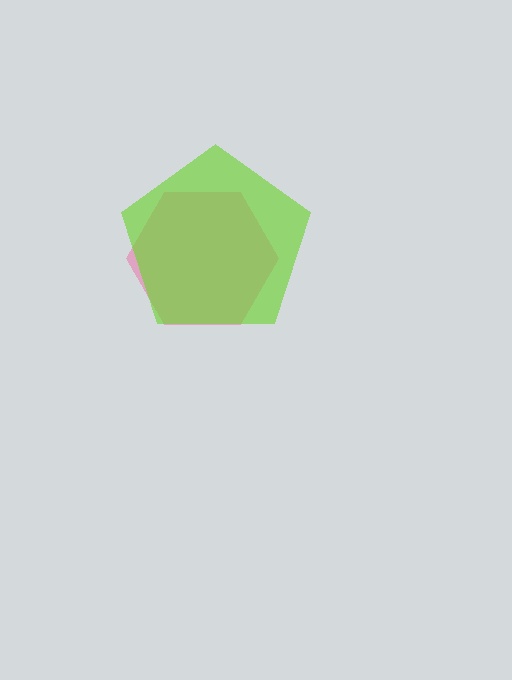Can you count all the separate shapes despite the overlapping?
Yes, there are 2 separate shapes.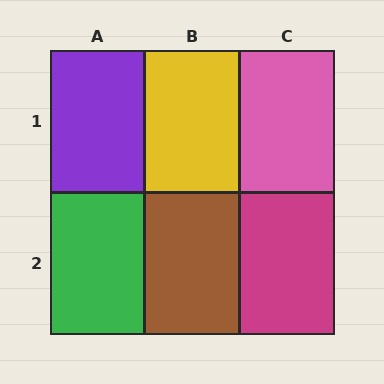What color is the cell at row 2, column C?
Magenta.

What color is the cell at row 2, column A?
Green.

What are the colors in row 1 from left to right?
Purple, yellow, pink.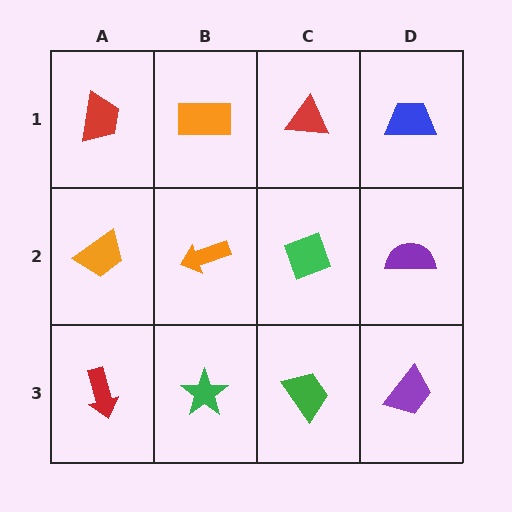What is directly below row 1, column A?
An orange trapezoid.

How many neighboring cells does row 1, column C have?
3.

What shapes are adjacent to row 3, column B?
An orange arrow (row 2, column B), a red arrow (row 3, column A), a green trapezoid (row 3, column C).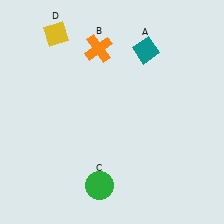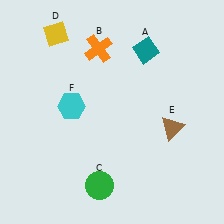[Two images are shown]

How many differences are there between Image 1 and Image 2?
There are 2 differences between the two images.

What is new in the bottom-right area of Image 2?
A brown triangle (E) was added in the bottom-right area of Image 2.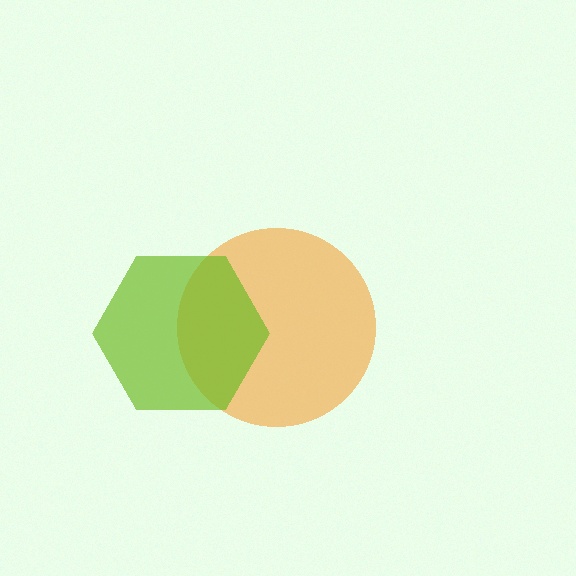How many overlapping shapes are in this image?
There are 2 overlapping shapes in the image.